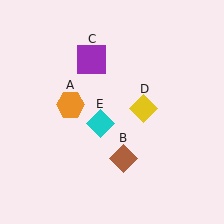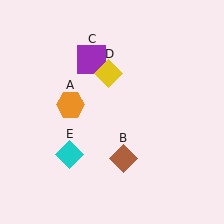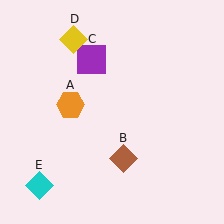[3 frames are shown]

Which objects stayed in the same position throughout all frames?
Orange hexagon (object A) and brown diamond (object B) and purple square (object C) remained stationary.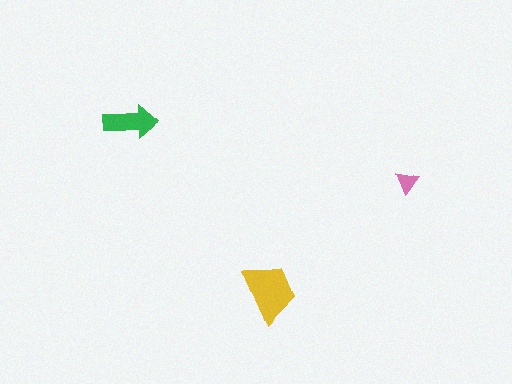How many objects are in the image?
There are 3 objects in the image.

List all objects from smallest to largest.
The pink triangle, the green arrow, the yellow trapezoid.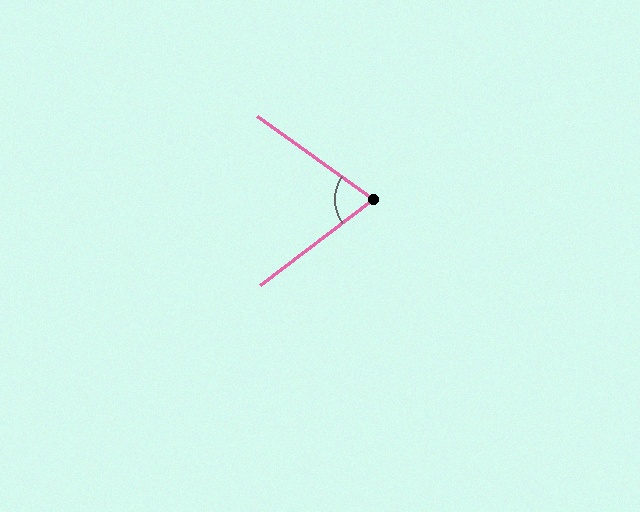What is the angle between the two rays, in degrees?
Approximately 73 degrees.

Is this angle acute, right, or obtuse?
It is acute.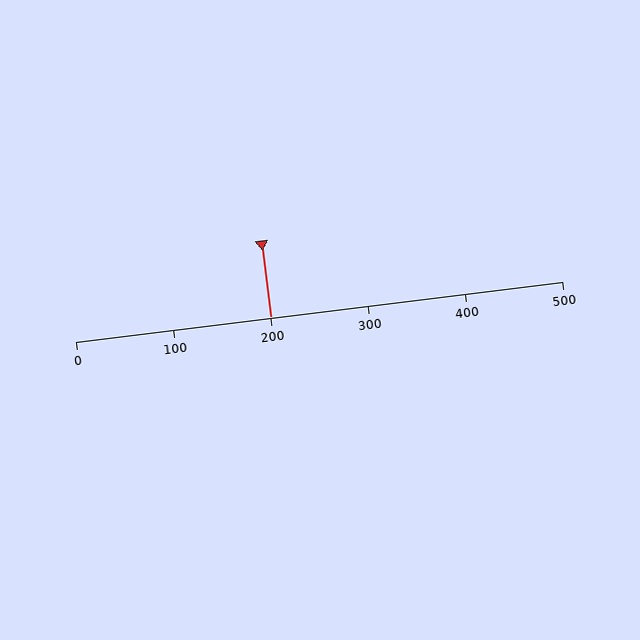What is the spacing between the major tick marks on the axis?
The major ticks are spaced 100 apart.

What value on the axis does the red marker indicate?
The marker indicates approximately 200.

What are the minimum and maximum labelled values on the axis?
The axis runs from 0 to 500.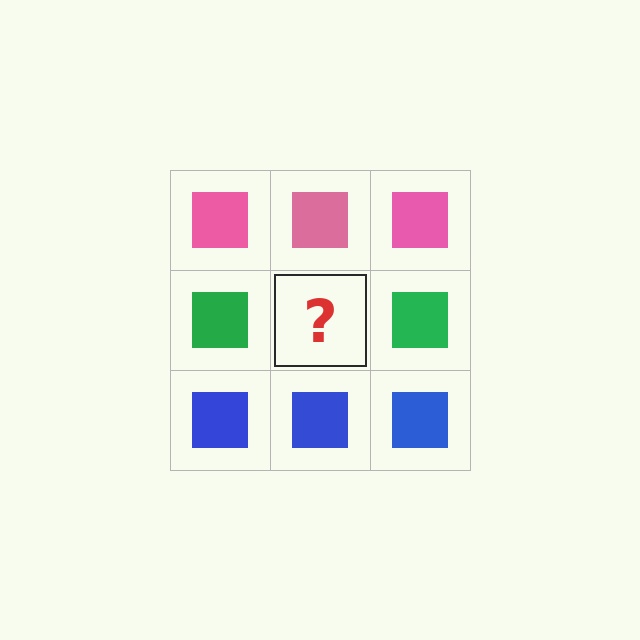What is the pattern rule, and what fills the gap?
The rule is that each row has a consistent color. The gap should be filled with a green square.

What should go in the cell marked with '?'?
The missing cell should contain a green square.